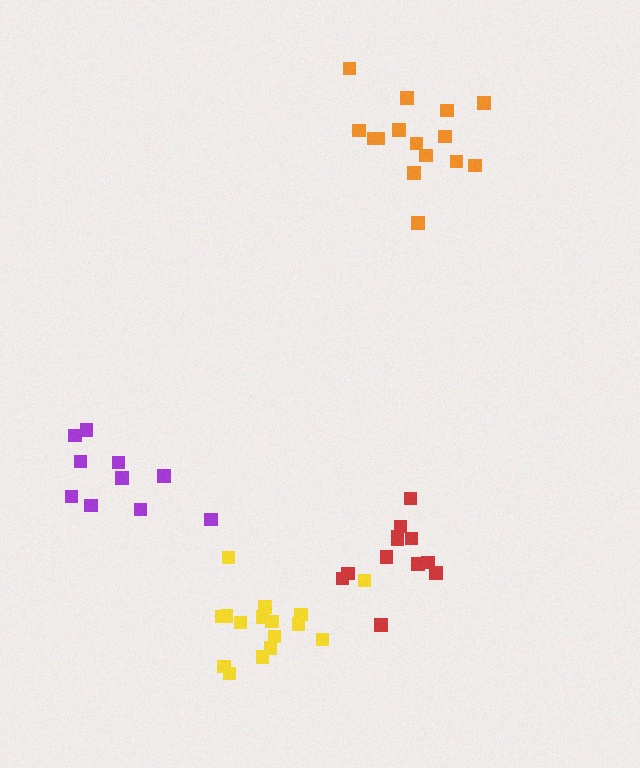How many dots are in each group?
Group 1: 15 dots, Group 2: 12 dots, Group 3: 10 dots, Group 4: 16 dots (53 total).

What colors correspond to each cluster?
The clusters are colored: orange, red, purple, yellow.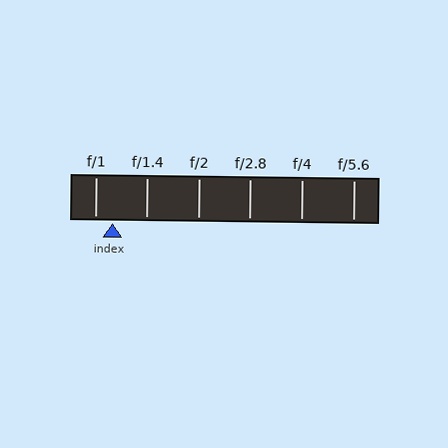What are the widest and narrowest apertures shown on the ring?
The widest aperture shown is f/1 and the narrowest is f/5.6.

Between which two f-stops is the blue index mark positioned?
The index mark is between f/1 and f/1.4.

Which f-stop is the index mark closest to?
The index mark is closest to f/1.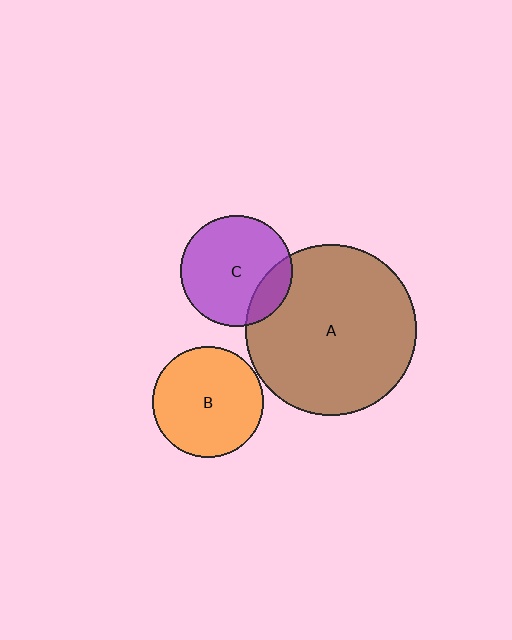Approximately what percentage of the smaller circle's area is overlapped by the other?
Approximately 15%.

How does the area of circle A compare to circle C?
Approximately 2.4 times.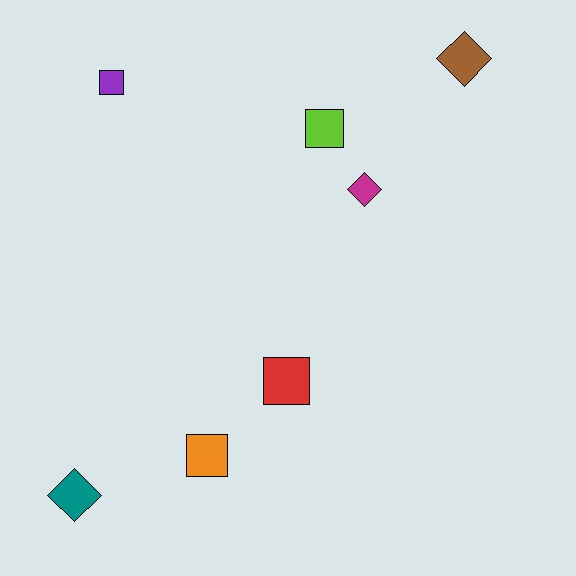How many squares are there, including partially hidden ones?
There are 4 squares.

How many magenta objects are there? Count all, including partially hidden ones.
There is 1 magenta object.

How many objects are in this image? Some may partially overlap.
There are 7 objects.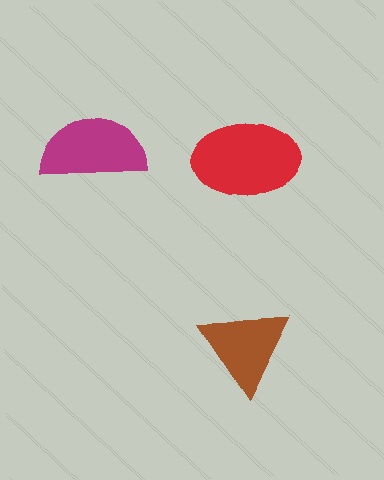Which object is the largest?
The red ellipse.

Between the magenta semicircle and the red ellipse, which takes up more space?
The red ellipse.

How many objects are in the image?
There are 3 objects in the image.